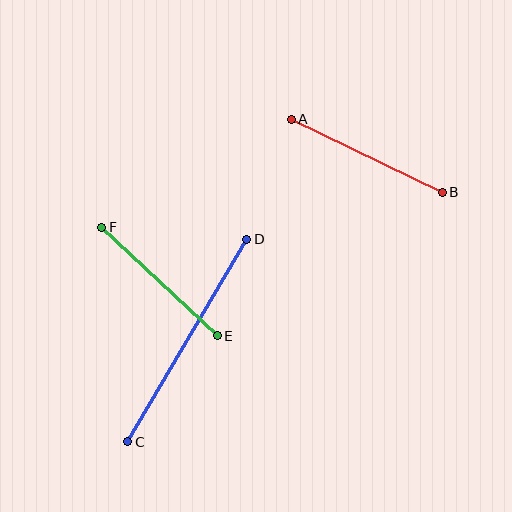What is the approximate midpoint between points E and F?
The midpoint is at approximately (159, 281) pixels.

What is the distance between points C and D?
The distance is approximately 234 pixels.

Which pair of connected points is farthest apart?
Points C and D are farthest apart.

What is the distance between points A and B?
The distance is approximately 168 pixels.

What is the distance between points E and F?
The distance is approximately 159 pixels.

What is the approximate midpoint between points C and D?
The midpoint is at approximately (187, 341) pixels.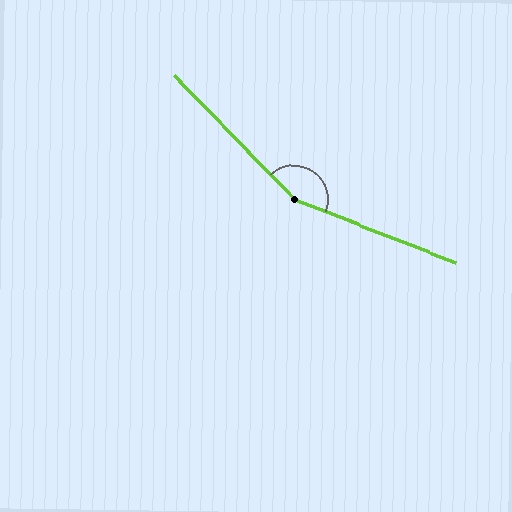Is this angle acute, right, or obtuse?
It is obtuse.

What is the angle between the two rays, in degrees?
Approximately 156 degrees.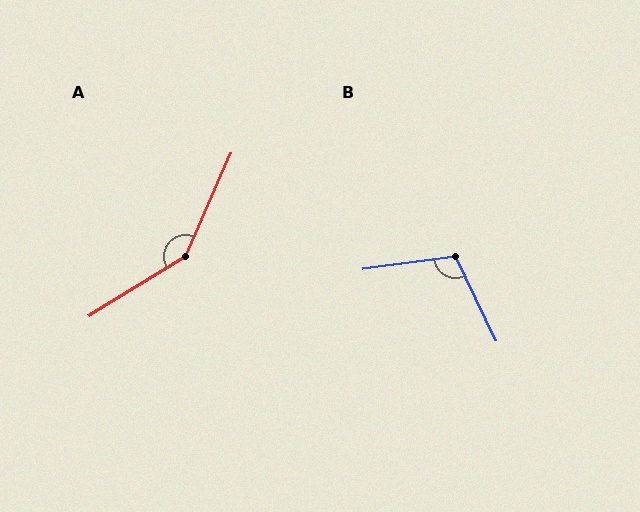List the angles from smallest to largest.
B (108°), A (145°).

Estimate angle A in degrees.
Approximately 145 degrees.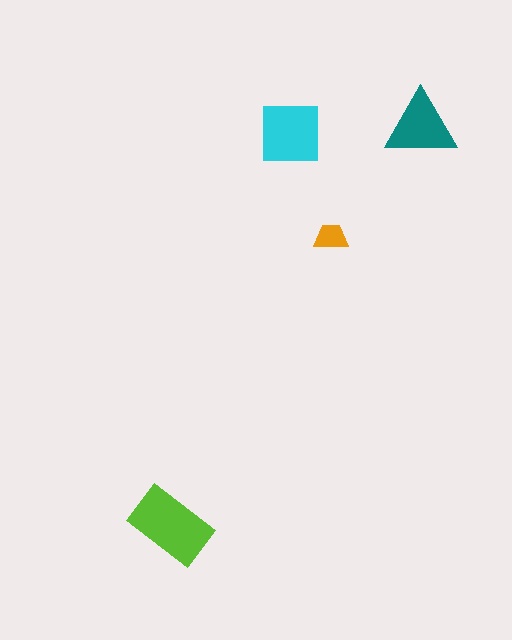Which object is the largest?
The lime rectangle.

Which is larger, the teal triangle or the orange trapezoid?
The teal triangle.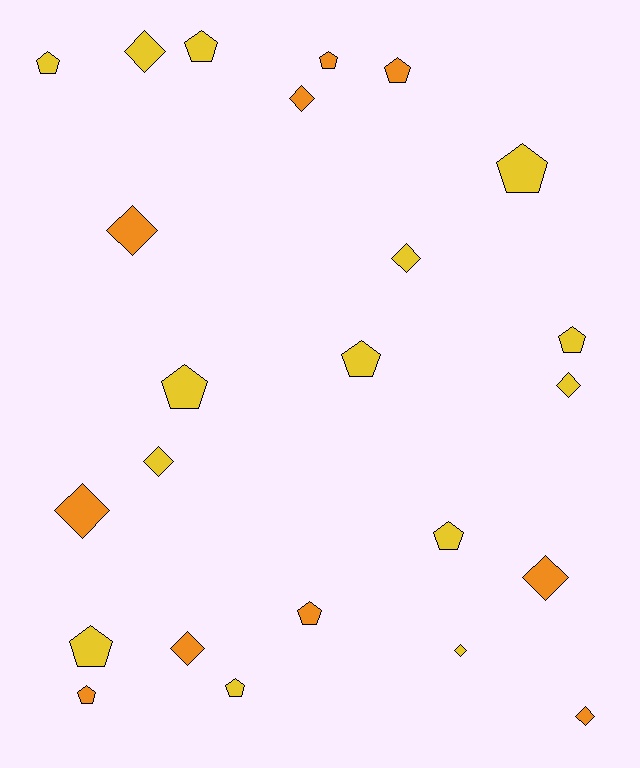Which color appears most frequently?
Yellow, with 14 objects.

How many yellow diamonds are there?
There are 5 yellow diamonds.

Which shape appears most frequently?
Pentagon, with 13 objects.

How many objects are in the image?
There are 24 objects.